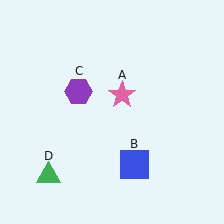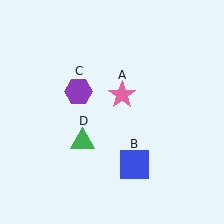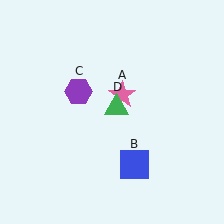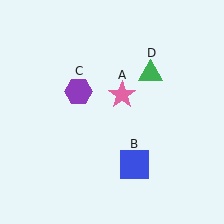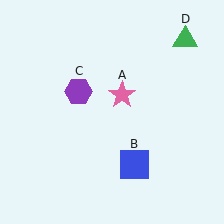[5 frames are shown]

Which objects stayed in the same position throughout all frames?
Pink star (object A) and blue square (object B) and purple hexagon (object C) remained stationary.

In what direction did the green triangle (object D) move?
The green triangle (object D) moved up and to the right.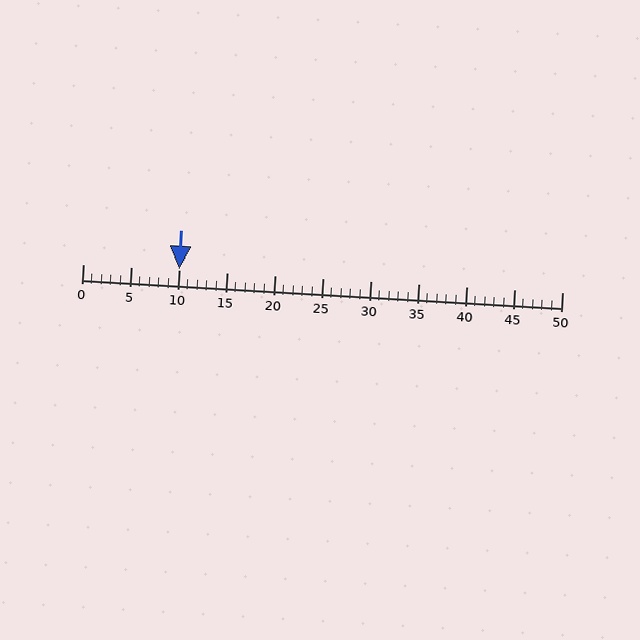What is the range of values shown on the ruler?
The ruler shows values from 0 to 50.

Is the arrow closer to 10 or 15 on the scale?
The arrow is closer to 10.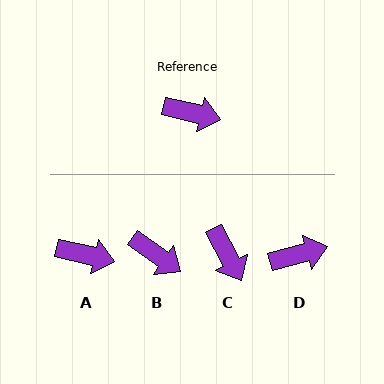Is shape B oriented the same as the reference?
No, it is off by about 22 degrees.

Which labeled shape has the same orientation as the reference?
A.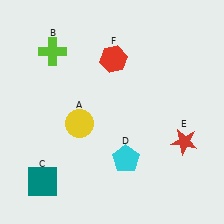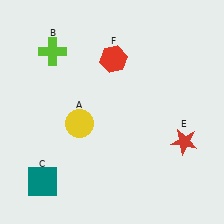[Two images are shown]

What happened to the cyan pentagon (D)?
The cyan pentagon (D) was removed in Image 2. It was in the bottom-right area of Image 1.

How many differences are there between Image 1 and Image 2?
There is 1 difference between the two images.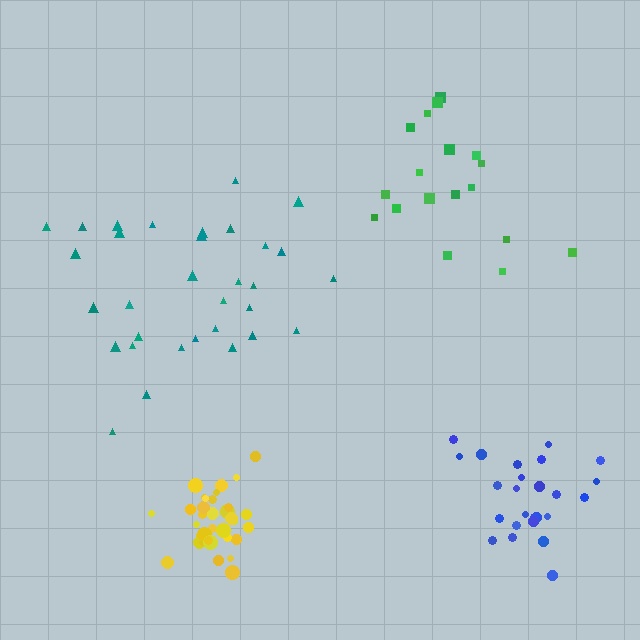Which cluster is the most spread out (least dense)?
Green.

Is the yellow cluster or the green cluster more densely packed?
Yellow.